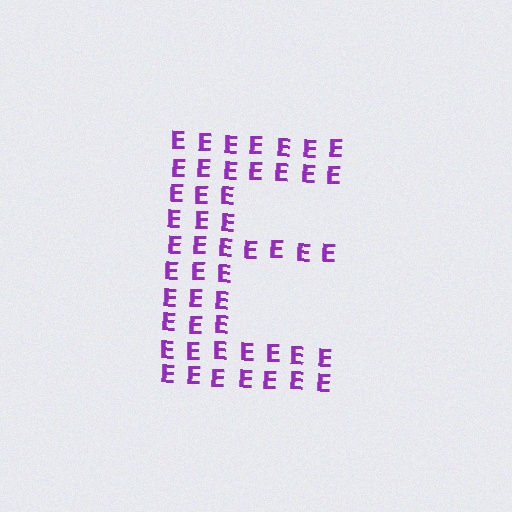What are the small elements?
The small elements are letter E's.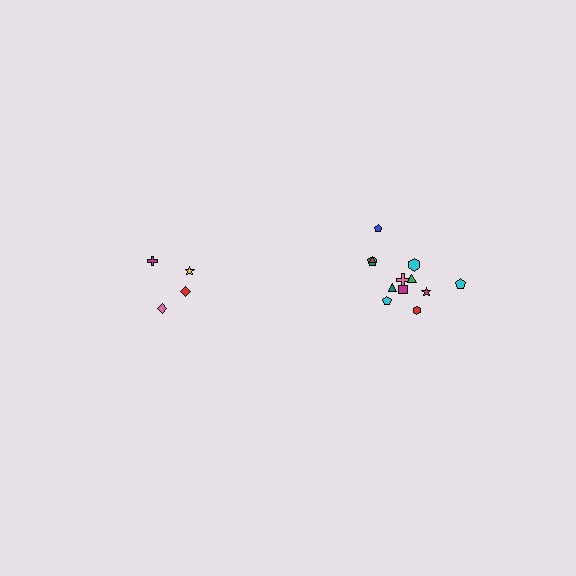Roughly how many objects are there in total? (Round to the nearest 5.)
Roughly 15 objects in total.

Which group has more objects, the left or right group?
The right group.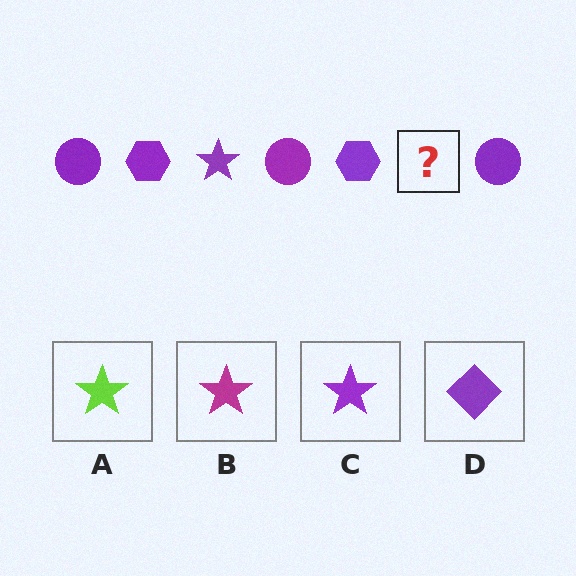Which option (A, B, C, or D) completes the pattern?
C.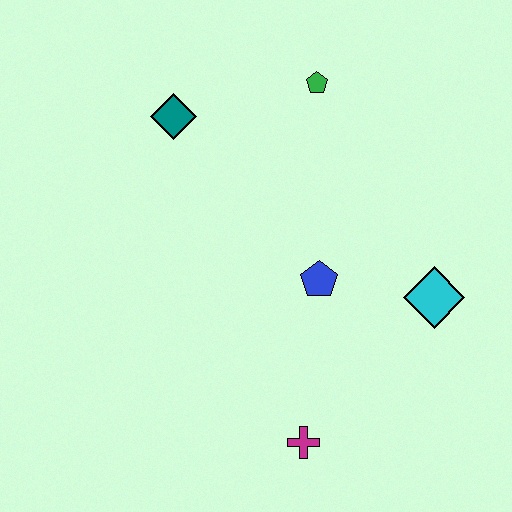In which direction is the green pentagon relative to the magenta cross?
The green pentagon is above the magenta cross.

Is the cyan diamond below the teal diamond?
Yes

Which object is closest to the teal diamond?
The green pentagon is closest to the teal diamond.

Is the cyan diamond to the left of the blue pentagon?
No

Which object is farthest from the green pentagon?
The magenta cross is farthest from the green pentagon.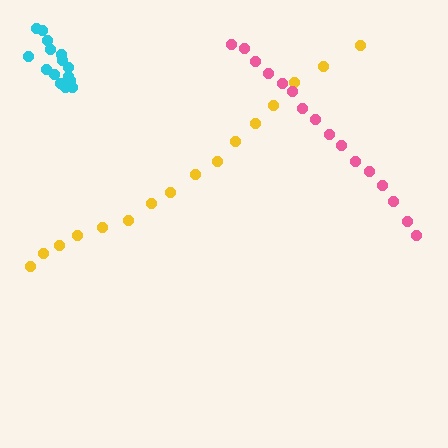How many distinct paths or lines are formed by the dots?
There are 3 distinct paths.